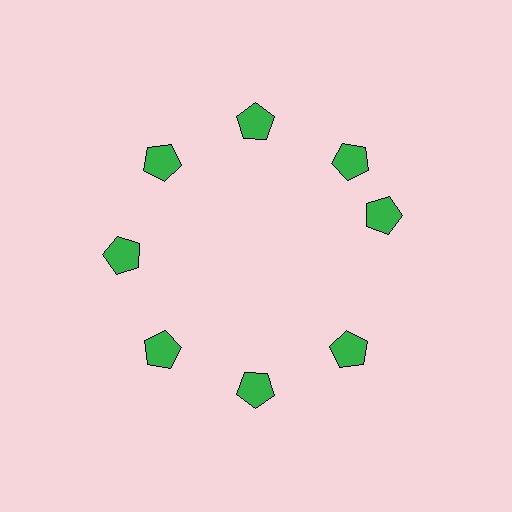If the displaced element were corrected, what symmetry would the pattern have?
It would have 8-fold rotational symmetry — the pattern would map onto itself every 45 degrees.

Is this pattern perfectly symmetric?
No. The 8 green pentagons are arranged in a ring, but one element near the 3 o'clock position is rotated out of alignment along the ring, breaking the 8-fold rotational symmetry.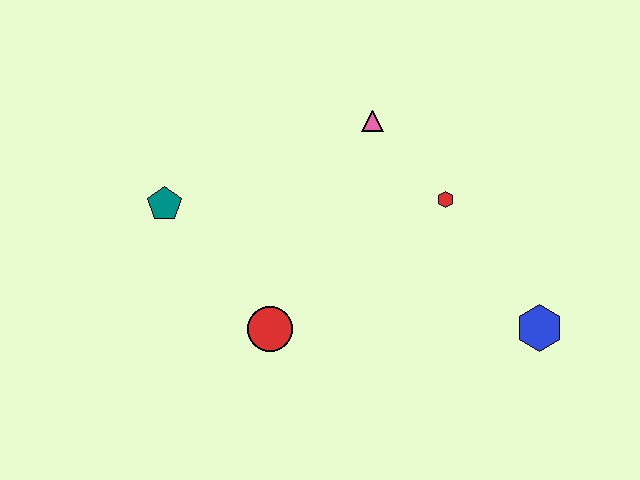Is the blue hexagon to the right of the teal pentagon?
Yes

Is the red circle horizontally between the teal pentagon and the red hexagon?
Yes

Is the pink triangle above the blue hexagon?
Yes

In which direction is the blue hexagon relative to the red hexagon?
The blue hexagon is below the red hexagon.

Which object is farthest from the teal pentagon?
The blue hexagon is farthest from the teal pentagon.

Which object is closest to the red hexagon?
The pink triangle is closest to the red hexagon.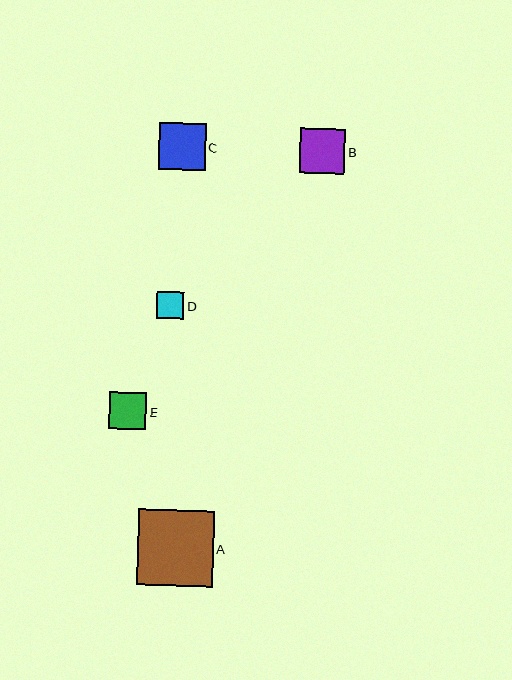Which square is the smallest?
Square D is the smallest with a size of approximately 27 pixels.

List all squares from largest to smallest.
From largest to smallest: A, C, B, E, D.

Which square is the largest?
Square A is the largest with a size of approximately 75 pixels.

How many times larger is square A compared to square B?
Square A is approximately 1.6 times the size of square B.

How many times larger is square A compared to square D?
Square A is approximately 2.8 times the size of square D.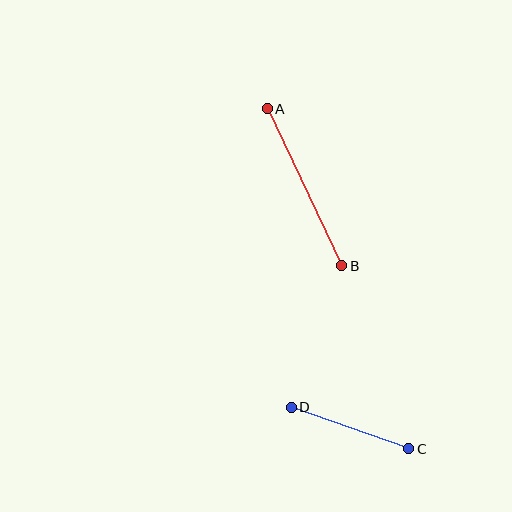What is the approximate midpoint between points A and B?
The midpoint is at approximately (305, 187) pixels.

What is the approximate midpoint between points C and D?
The midpoint is at approximately (350, 428) pixels.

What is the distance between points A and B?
The distance is approximately 174 pixels.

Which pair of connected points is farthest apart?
Points A and B are farthest apart.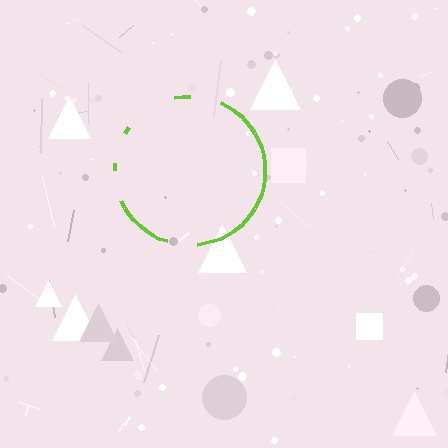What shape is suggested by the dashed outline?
The dashed outline suggests a circle.